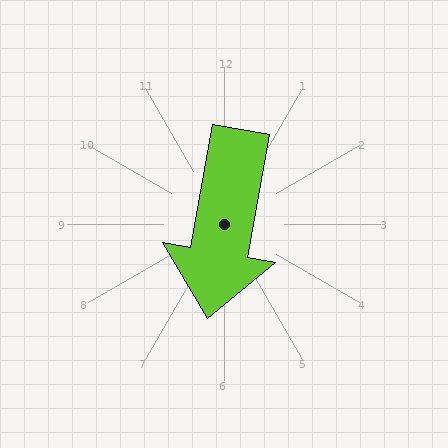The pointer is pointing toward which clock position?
Roughly 6 o'clock.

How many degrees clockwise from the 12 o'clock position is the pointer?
Approximately 190 degrees.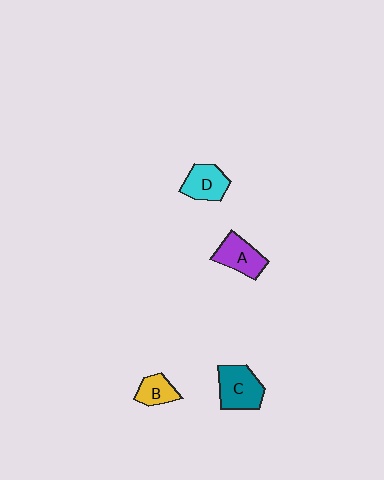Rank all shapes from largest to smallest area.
From largest to smallest: C (teal), A (purple), D (cyan), B (yellow).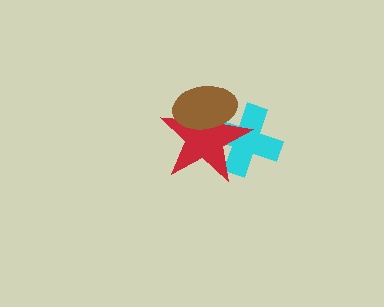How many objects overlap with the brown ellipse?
2 objects overlap with the brown ellipse.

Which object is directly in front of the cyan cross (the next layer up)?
The red star is directly in front of the cyan cross.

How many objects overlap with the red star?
2 objects overlap with the red star.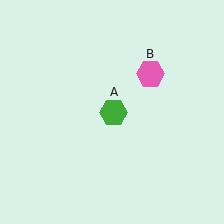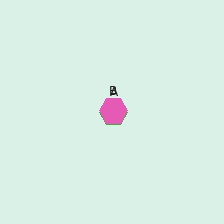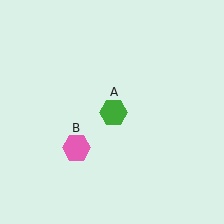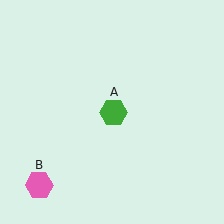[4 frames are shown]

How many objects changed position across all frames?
1 object changed position: pink hexagon (object B).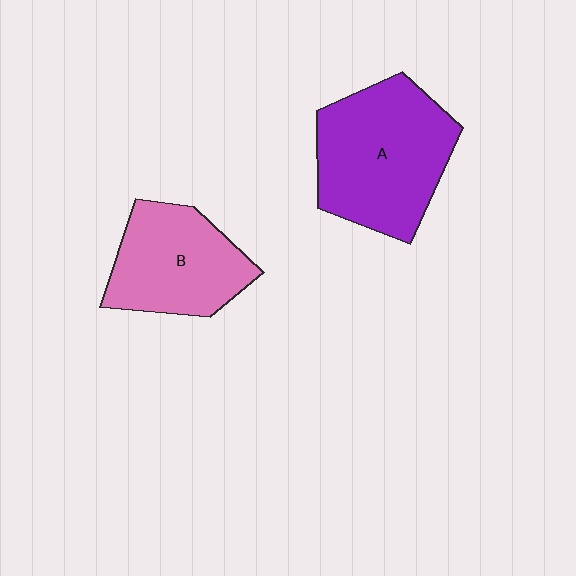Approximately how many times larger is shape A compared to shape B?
Approximately 1.3 times.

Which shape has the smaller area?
Shape B (pink).